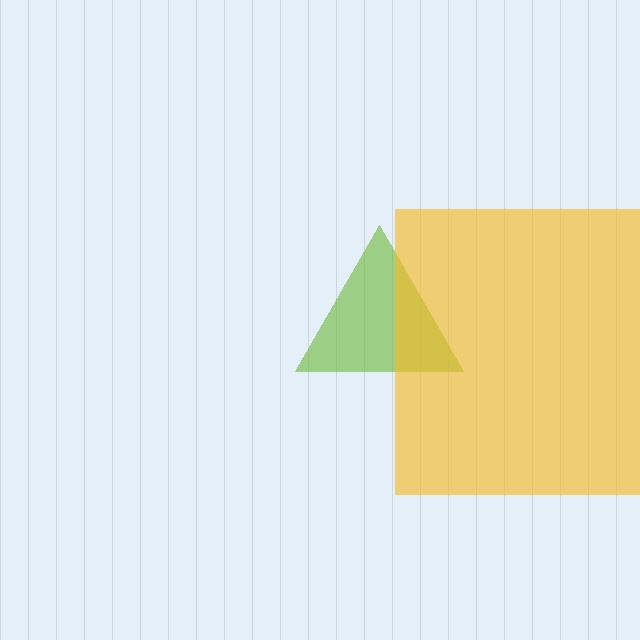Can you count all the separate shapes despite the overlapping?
Yes, there are 2 separate shapes.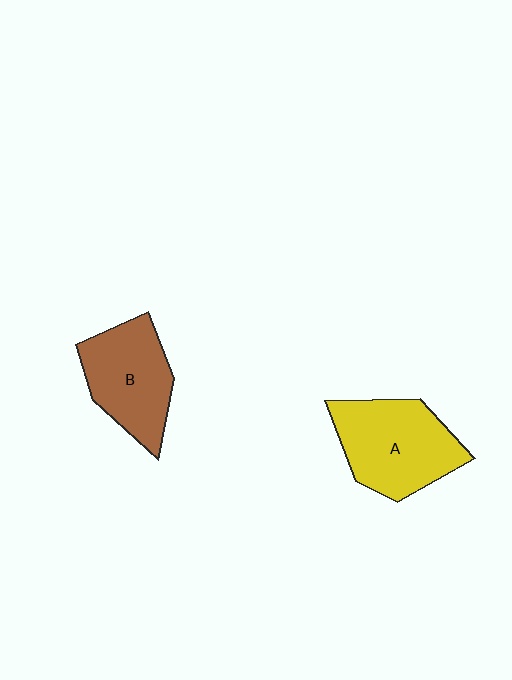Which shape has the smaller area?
Shape B (brown).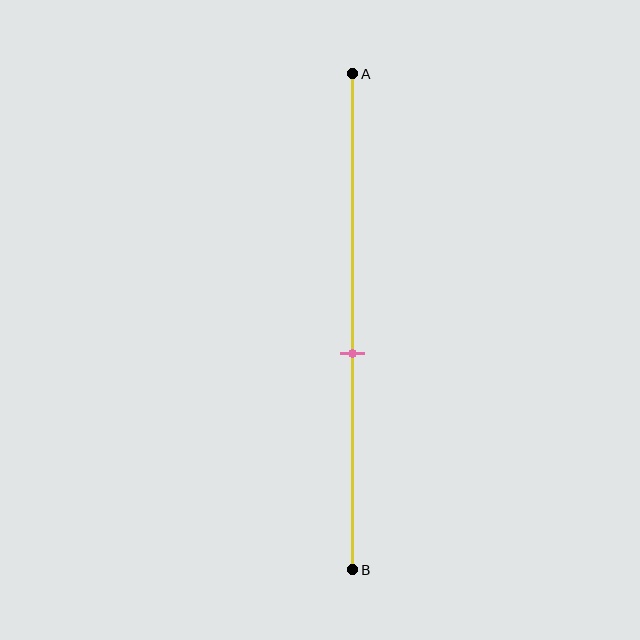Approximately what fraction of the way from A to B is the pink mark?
The pink mark is approximately 55% of the way from A to B.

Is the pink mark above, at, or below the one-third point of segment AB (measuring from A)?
The pink mark is below the one-third point of segment AB.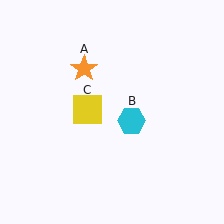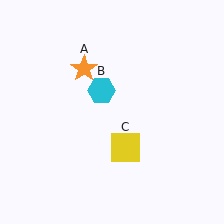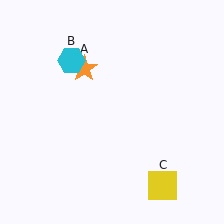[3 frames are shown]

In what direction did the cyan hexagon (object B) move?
The cyan hexagon (object B) moved up and to the left.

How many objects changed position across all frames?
2 objects changed position: cyan hexagon (object B), yellow square (object C).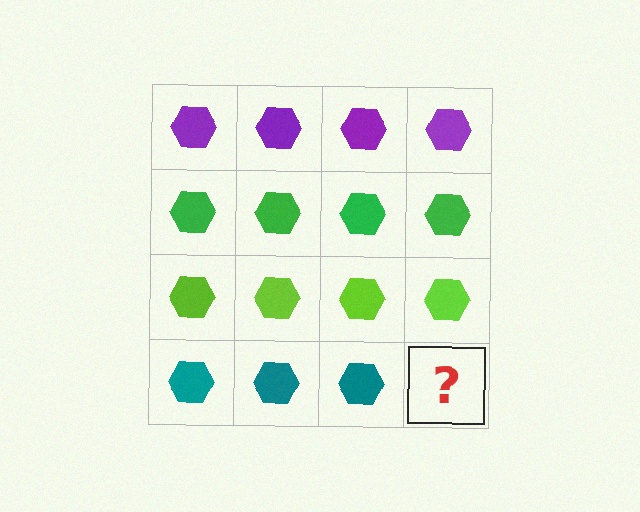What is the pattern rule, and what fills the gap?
The rule is that each row has a consistent color. The gap should be filled with a teal hexagon.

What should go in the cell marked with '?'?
The missing cell should contain a teal hexagon.